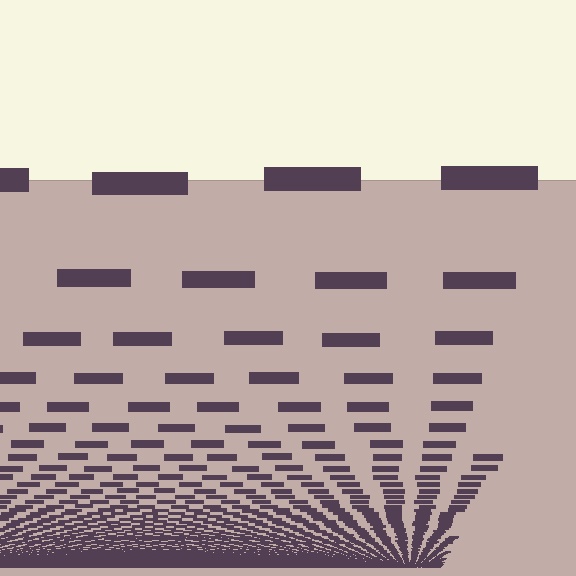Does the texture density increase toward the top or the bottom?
Density increases toward the bottom.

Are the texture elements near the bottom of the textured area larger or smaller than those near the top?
Smaller. The gradient is inverted — elements near the bottom are smaller and denser.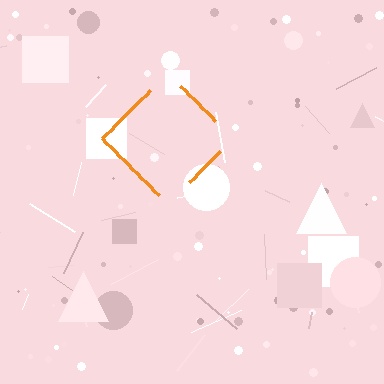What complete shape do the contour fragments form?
The contour fragments form a diamond.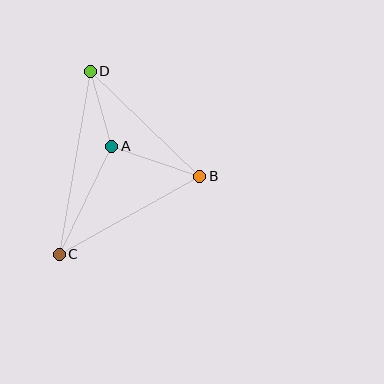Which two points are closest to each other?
Points A and D are closest to each other.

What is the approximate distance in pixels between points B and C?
The distance between B and C is approximately 161 pixels.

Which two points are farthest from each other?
Points C and D are farthest from each other.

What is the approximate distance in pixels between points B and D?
The distance between B and D is approximately 152 pixels.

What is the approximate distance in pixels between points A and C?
The distance between A and C is approximately 120 pixels.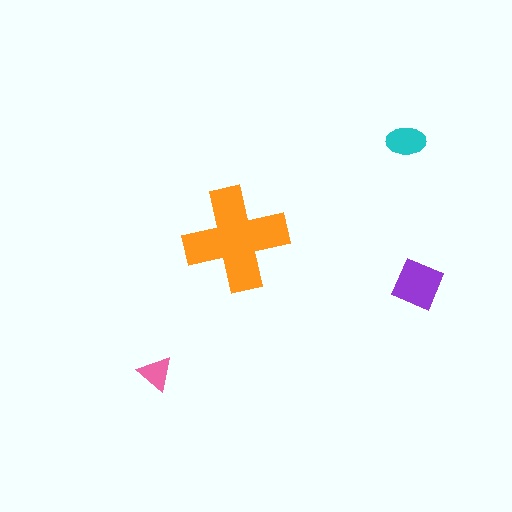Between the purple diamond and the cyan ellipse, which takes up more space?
The purple diamond.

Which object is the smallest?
The pink triangle.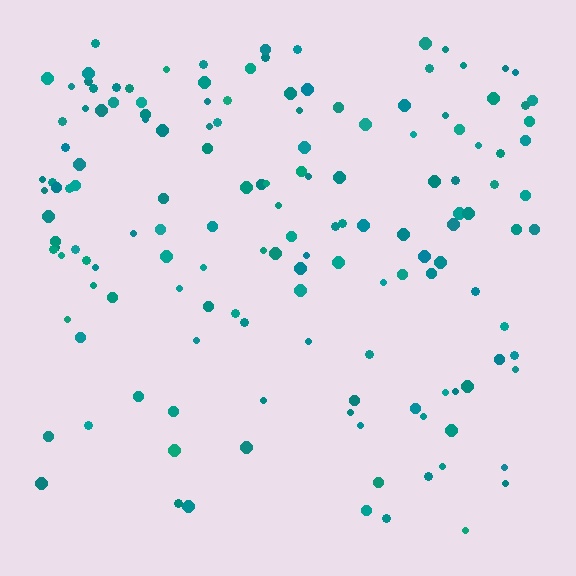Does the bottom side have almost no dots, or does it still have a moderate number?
Still a moderate number, just noticeably fewer than the top.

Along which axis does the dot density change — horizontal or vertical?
Vertical.